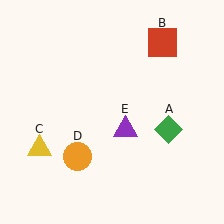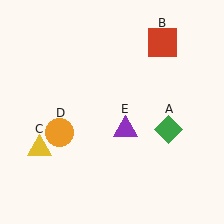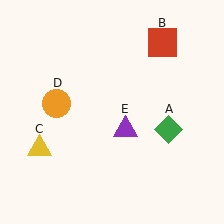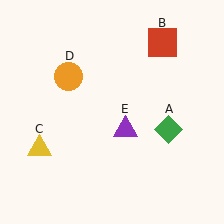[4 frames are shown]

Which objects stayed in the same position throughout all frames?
Green diamond (object A) and red square (object B) and yellow triangle (object C) and purple triangle (object E) remained stationary.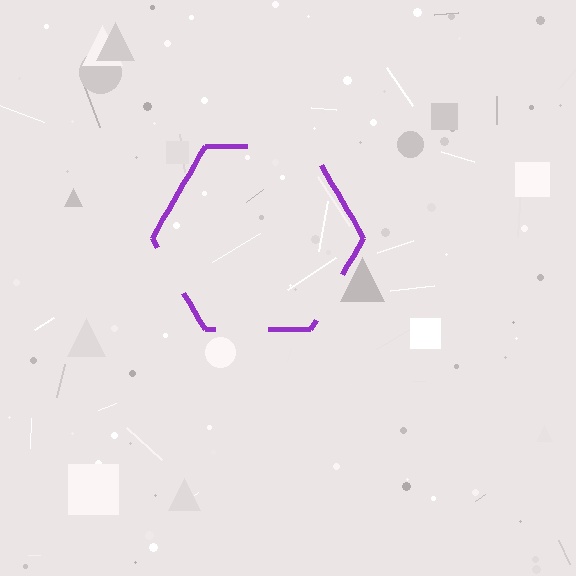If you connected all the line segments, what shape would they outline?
They would outline a hexagon.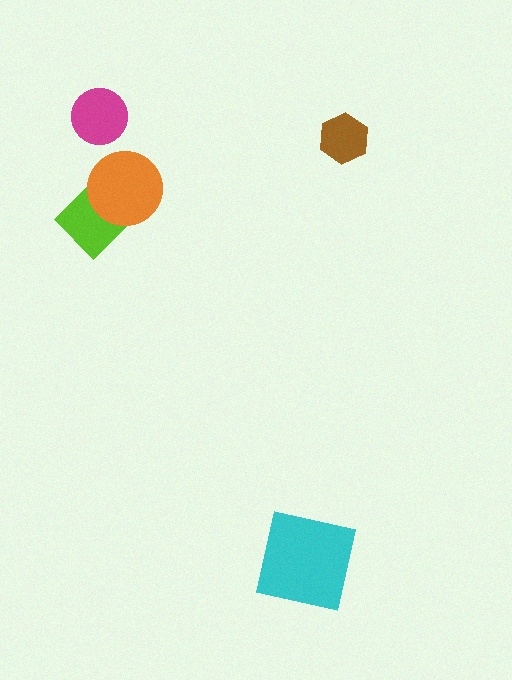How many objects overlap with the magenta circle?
0 objects overlap with the magenta circle.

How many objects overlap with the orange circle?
1 object overlaps with the orange circle.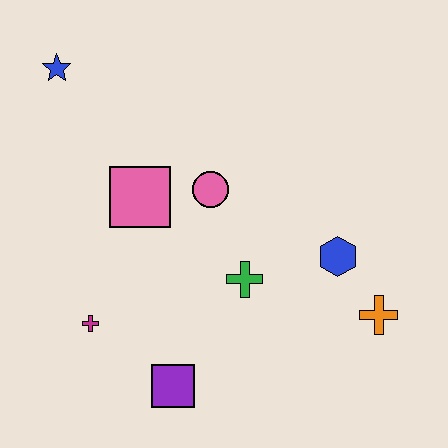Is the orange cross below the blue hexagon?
Yes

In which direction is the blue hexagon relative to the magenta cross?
The blue hexagon is to the right of the magenta cross.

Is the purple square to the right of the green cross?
No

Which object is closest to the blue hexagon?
The orange cross is closest to the blue hexagon.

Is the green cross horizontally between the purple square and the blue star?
No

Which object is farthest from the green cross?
The blue star is farthest from the green cross.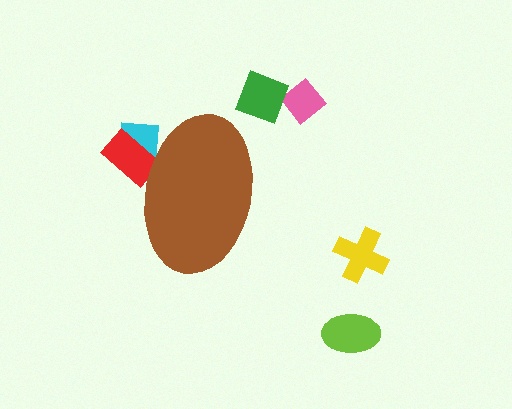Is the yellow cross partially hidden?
No, the yellow cross is fully visible.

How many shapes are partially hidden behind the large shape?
2 shapes are partially hidden.